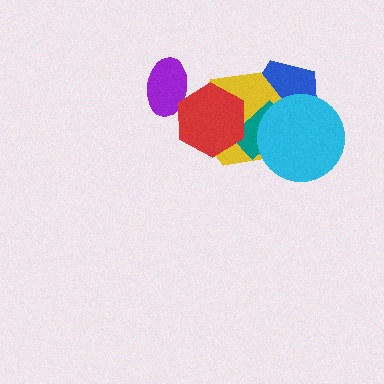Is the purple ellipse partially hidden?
Yes, it is partially covered by another shape.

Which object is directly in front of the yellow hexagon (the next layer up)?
The teal rectangle is directly in front of the yellow hexagon.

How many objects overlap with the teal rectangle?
4 objects overlap with the teal rectangle.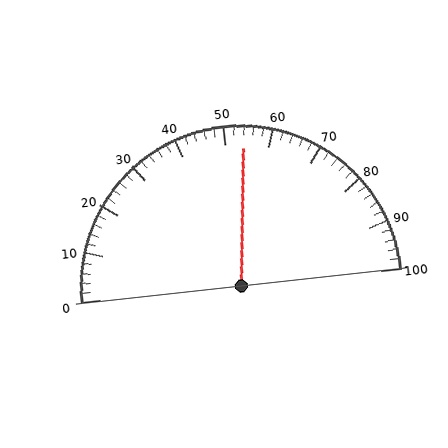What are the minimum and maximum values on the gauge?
The gauge ranges from 0 to 100.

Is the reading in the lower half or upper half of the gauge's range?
The reading is in the upper half of the range (0 to 100).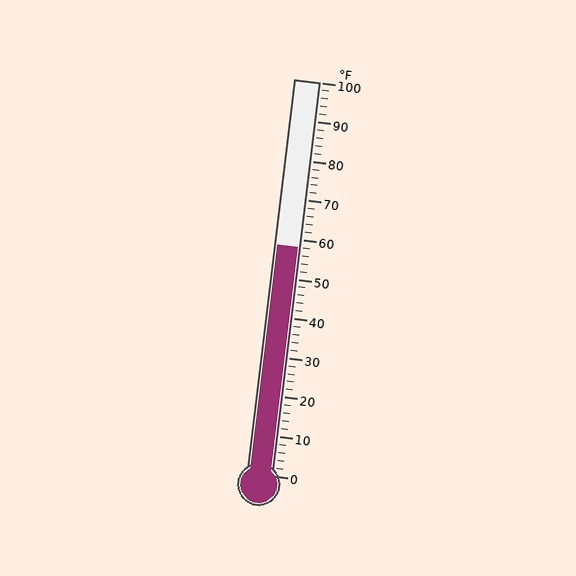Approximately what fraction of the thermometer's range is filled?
The thermometer is filled to approximately 60% of its range.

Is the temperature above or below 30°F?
The temperature is above 30°F.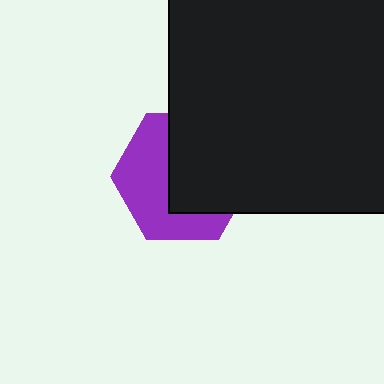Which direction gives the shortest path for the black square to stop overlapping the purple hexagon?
Moving toward the upper-right gives the shortest separation.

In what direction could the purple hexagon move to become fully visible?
The purple hexagon could move toward the lower-left. That would shift it out from behind the black square entirely.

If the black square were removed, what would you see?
You would see the complete purple hexagon.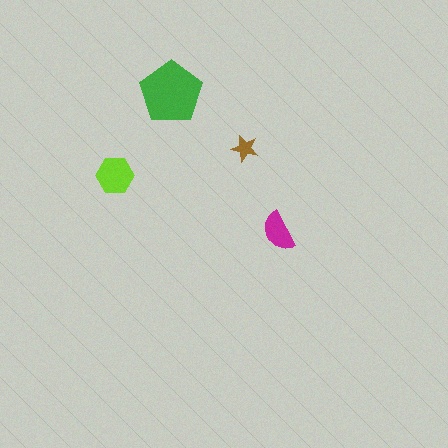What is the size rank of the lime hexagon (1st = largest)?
2nd.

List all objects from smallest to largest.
The brown star, the magenta semicircle, the lime hexagon, the green pentagon.